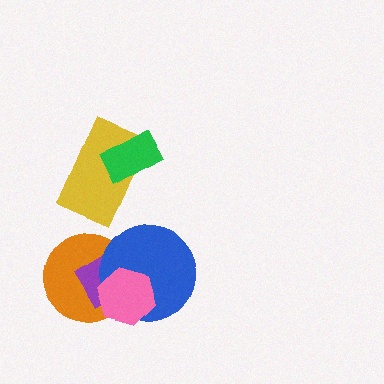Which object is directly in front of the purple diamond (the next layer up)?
The blue circle is directly in front of the purple diamond.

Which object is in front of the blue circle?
The pink hexagon is in front of the blue circle.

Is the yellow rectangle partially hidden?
Yes, it is partially covered by another shape.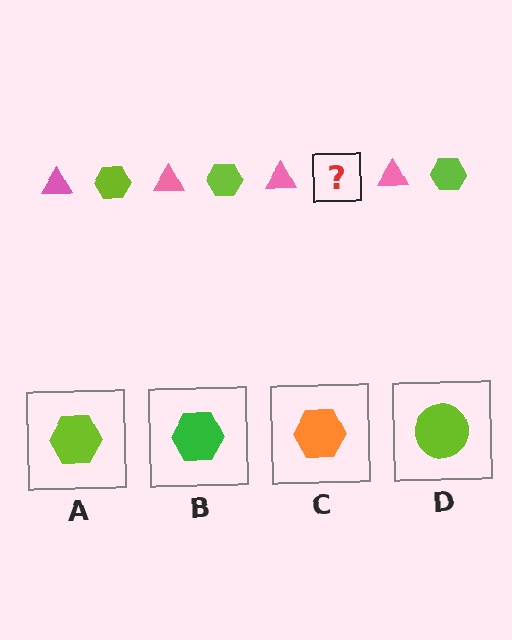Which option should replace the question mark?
Option A.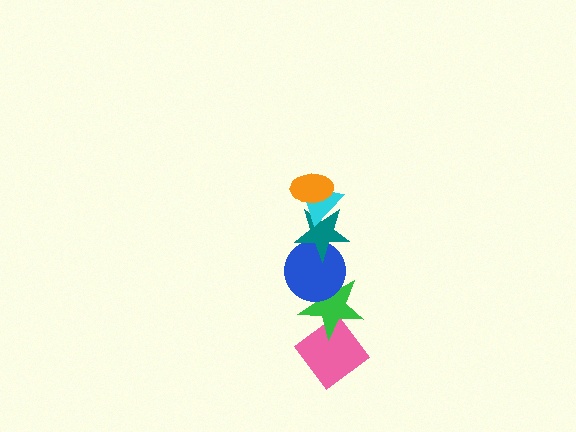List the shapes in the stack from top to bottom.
From top to bottom: the orange ellipse, the cyan triangle, the teal star, the blue circle, the green star, the pink diamond.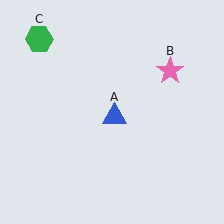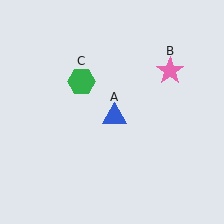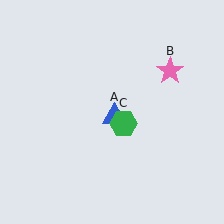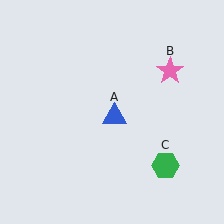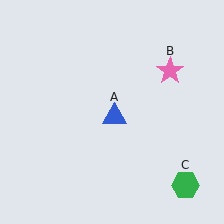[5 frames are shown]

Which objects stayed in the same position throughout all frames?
Blue triangle (object A) and pink star (object B) remained stationary.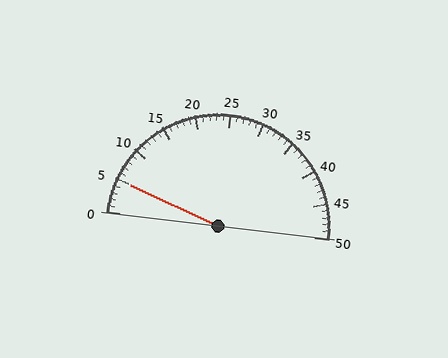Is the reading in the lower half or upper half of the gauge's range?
The reading is in the lower half of the range (0 to 50).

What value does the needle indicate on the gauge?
The needle indicates approximately 5.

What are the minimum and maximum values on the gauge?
The gauge ranges from 0 to 50.